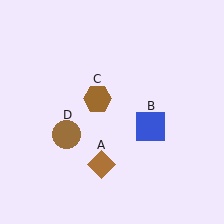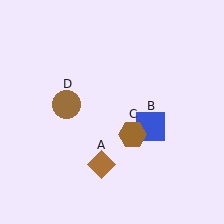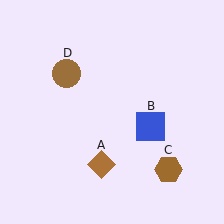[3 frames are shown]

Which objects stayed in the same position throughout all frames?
Brown diamond (object A) and blue square (object B) remained stationary.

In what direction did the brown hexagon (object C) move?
The brown hexagon (object C) moved down and to the right.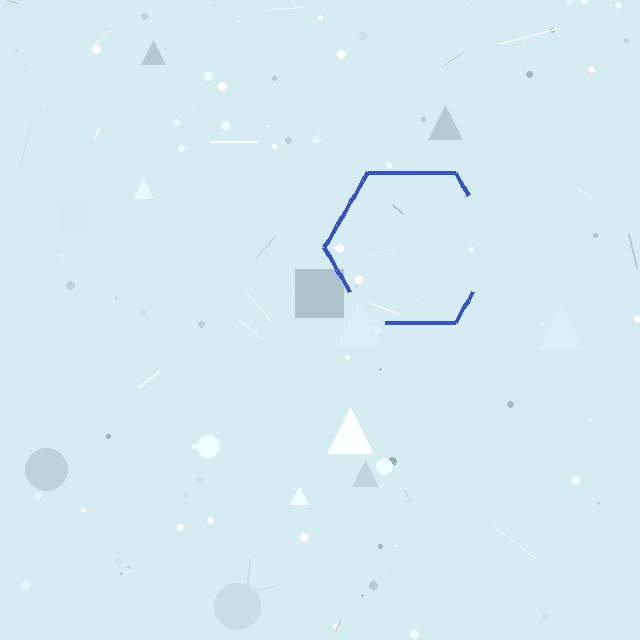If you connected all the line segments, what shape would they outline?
They would outline a hexagon.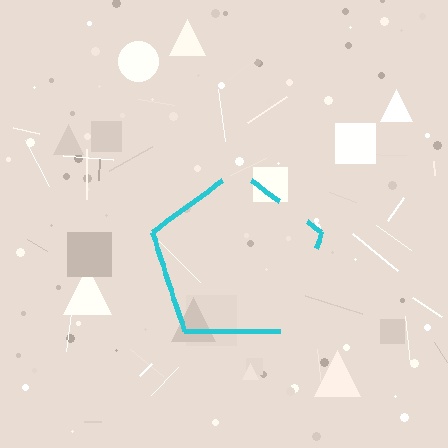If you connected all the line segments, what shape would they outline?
They would outline a pentagon.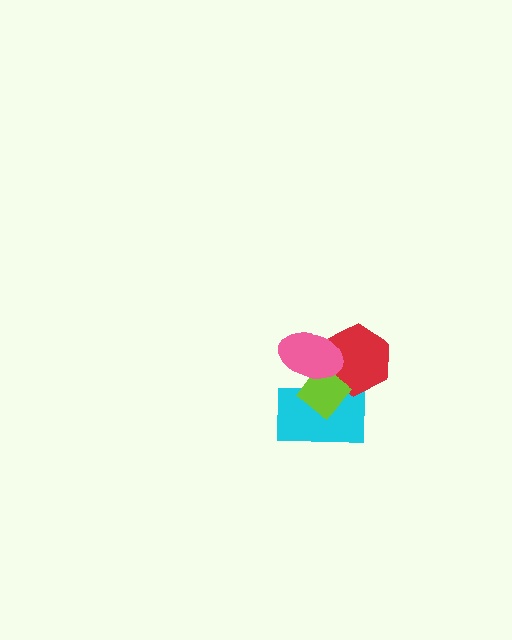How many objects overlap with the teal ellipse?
4 objects overlap with the teal ellipse.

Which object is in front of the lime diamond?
The pink ellipse is in front of the lime diamond.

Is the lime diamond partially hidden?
Yes, it is partially covered by another shape.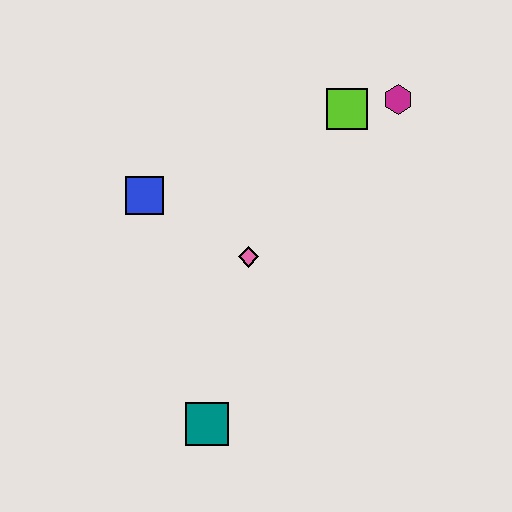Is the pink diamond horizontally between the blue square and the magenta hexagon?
Yes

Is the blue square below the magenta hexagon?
Yes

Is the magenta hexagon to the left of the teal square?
No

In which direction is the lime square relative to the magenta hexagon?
The lime square is to the left of the magenta hexagon.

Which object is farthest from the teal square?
The magenta hexagon is farthest from the teal square.